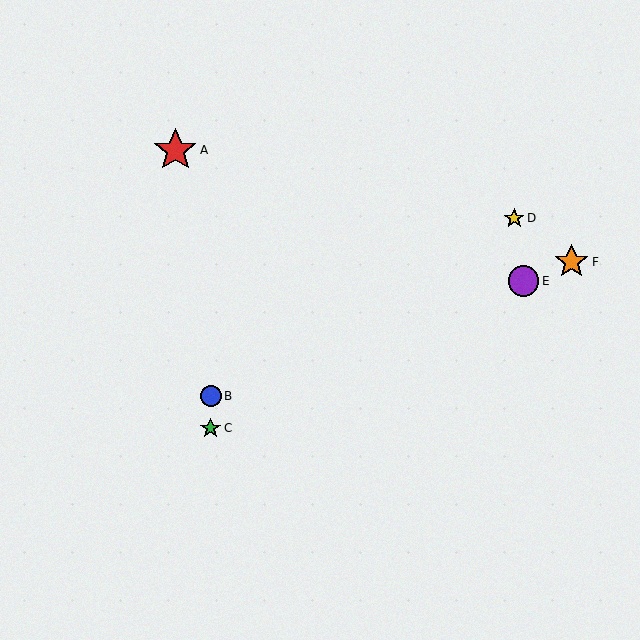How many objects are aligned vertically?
2 objects (B, C) are aligned vertically.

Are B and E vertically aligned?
No, B is at x≈211 and E is at x≈524.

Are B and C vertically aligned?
Yes, both are at x≈211.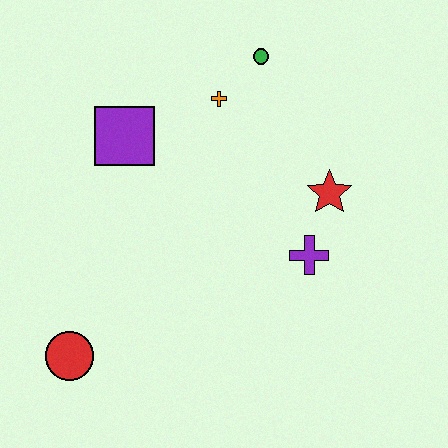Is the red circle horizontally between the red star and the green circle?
No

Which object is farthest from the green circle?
The red circle is farthest from the green circle.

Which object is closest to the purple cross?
The red star is closest to the purple cross.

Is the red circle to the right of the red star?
No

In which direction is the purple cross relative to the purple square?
The purple cross is to the right of the purple square.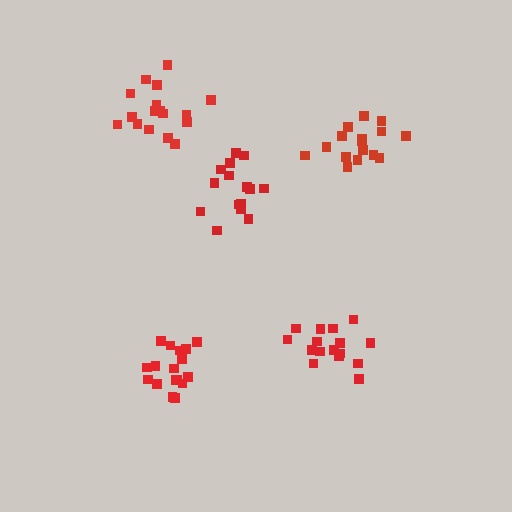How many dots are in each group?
Group 1: 17 dots, Group 2: 15 dots, Group 3: 16 dots, Group 4: 16 dots, Group 5: 18 dots (82 total).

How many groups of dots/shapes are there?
There are 5 groups.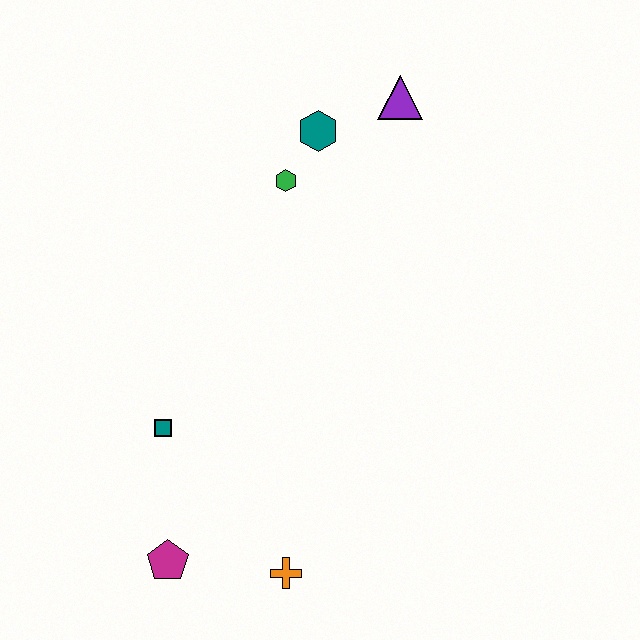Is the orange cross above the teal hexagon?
No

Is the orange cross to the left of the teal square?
No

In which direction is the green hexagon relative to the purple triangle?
The green hexagon is to the left of the purple triangle.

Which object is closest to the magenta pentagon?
The orange cross is closest to the magenta pentagon.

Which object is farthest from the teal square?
The purple triangle is farthest from the teal square.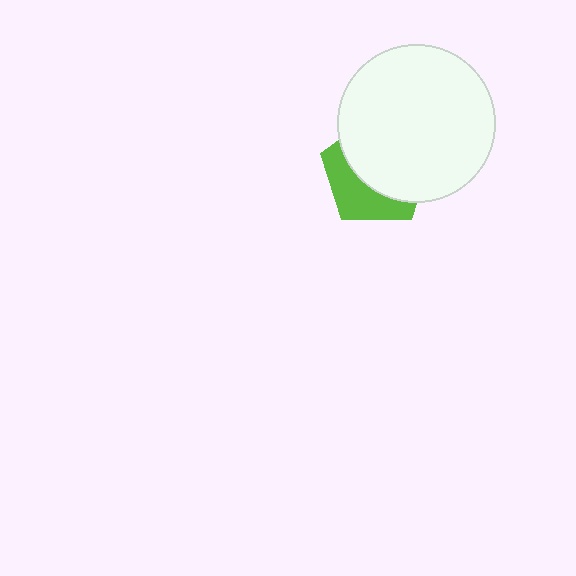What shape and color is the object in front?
The object in front is a white circle.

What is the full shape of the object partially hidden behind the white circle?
The partially hidden object is a lime pentagon.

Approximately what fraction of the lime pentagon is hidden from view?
Roughly 62% of the lime pentagon is hidden behind the white circle.